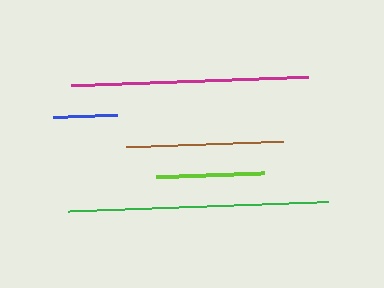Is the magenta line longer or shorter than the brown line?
The magenta line is longer than the brown line.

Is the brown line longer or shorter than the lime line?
The brown line is longer than the lime line.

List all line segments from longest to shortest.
From longest to shortest: green, magenta, brown, lime, blue.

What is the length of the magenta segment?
The magenta segment is approximately 237 pixels long.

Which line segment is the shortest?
The blue line is the shortest at approximately 64 pixels.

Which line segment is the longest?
The green line is the longest at approximately 259 pixels.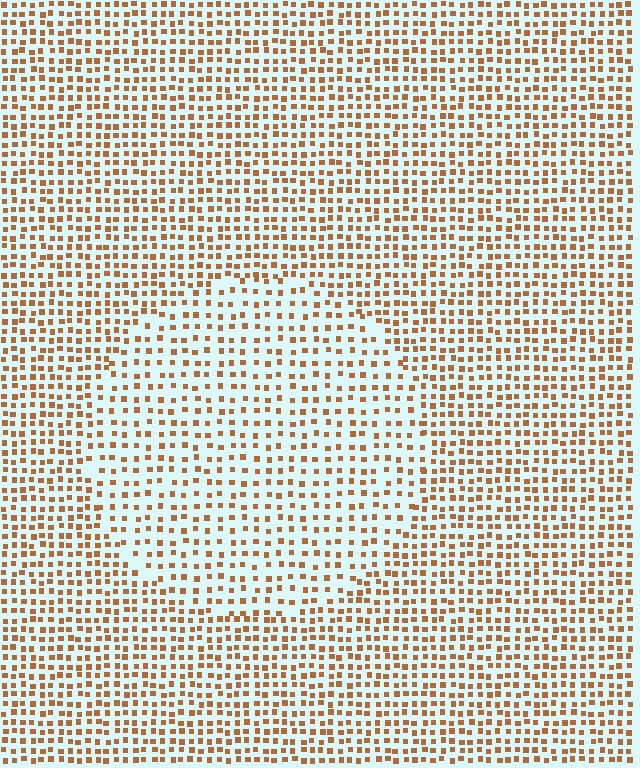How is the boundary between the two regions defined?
The boundary is defined by a change in element density (approximately 1.6x ratio). All elements are the same color, size, and shape.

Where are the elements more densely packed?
The elements are more densely packed outside the circle boundary.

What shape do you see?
I see a circle.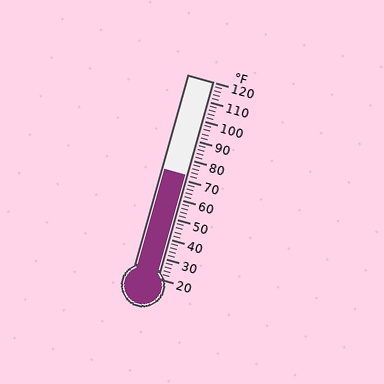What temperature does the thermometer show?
The thermometer shows approximately 72°F.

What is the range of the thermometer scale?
The thermometer scale ranges from 20°F to 120°F.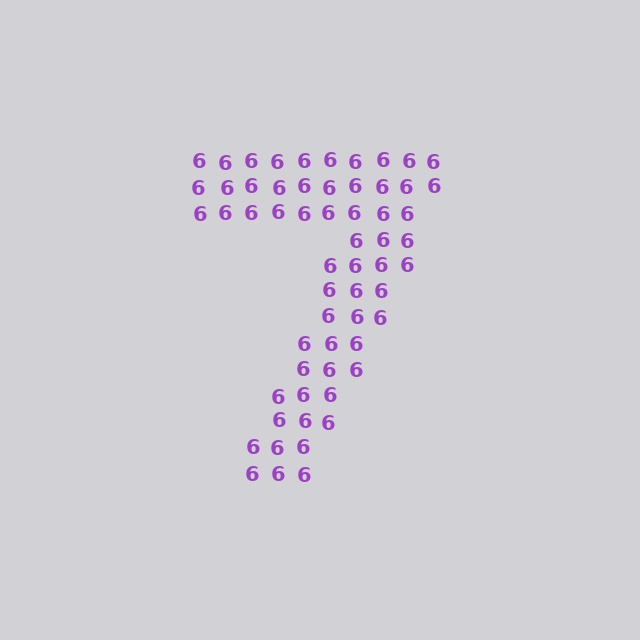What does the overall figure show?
The overall figure shows the digit 7.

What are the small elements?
The small elements are digit 6's.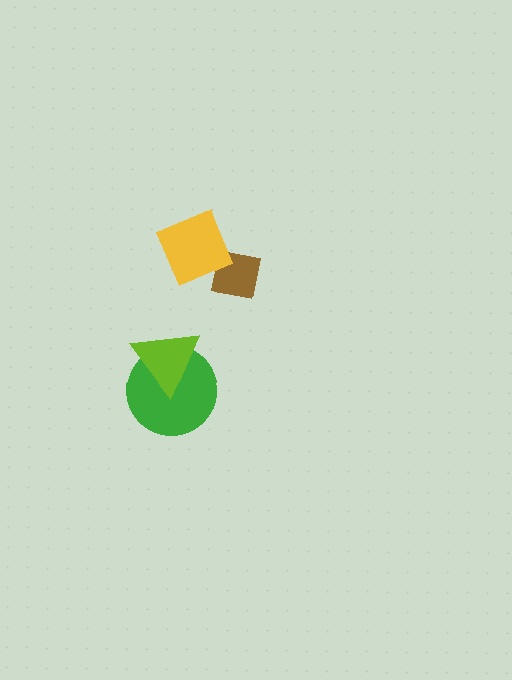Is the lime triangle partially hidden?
No, no other shape covers it.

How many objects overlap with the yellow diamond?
1 object overlaps with the yellow diamond.